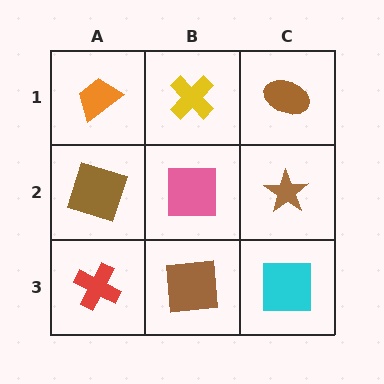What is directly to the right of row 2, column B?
A brown star.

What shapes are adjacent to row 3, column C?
A brown star (row 2, column C), a brown square (row 3, column B).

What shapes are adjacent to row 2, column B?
A yellow cross (row 1, column B), a brown square (row 3, column B), a brown square (row 2, column A), a brown star (row 2, column C).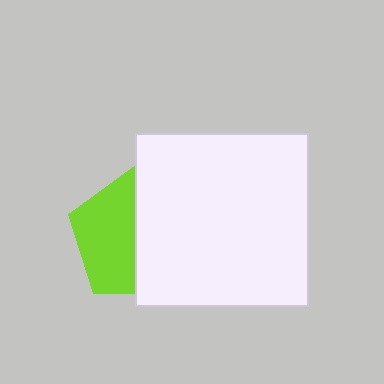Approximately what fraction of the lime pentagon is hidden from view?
Roughly 50% of the lime pentagon is hidden behind the white square.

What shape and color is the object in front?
The object in front is a white square.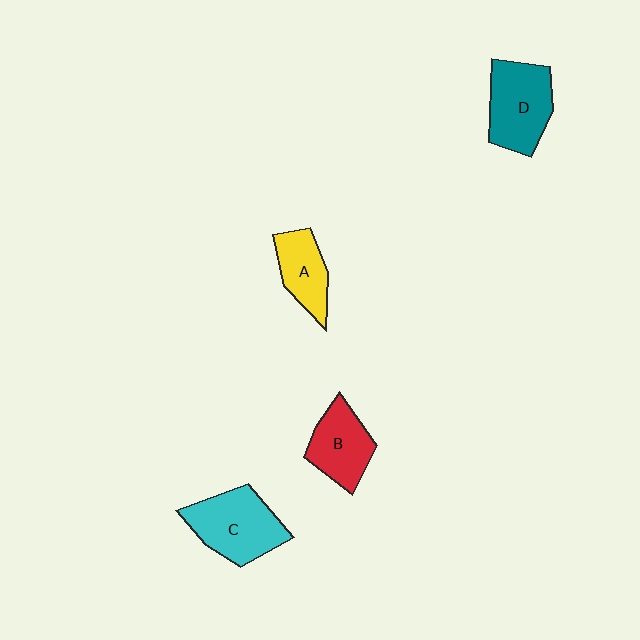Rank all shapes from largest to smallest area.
From largest to smallest: C (cyan), D (teal), B (red), A (yellow).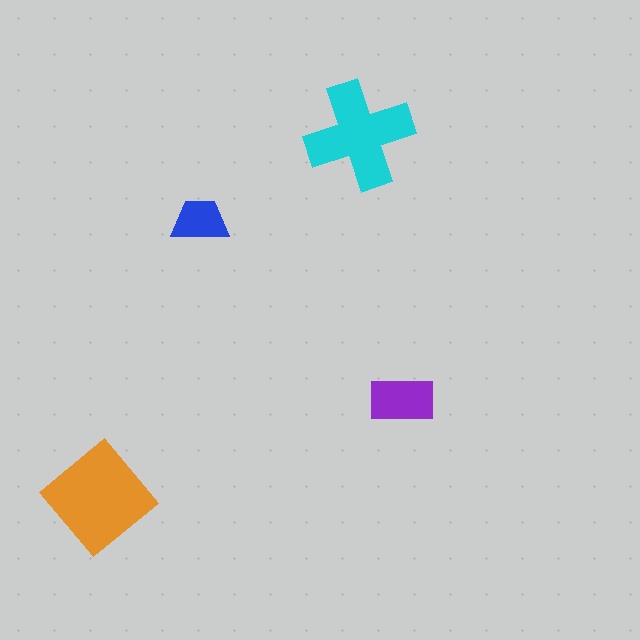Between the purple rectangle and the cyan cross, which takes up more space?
The cyan cross.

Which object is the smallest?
The blue trapezoid.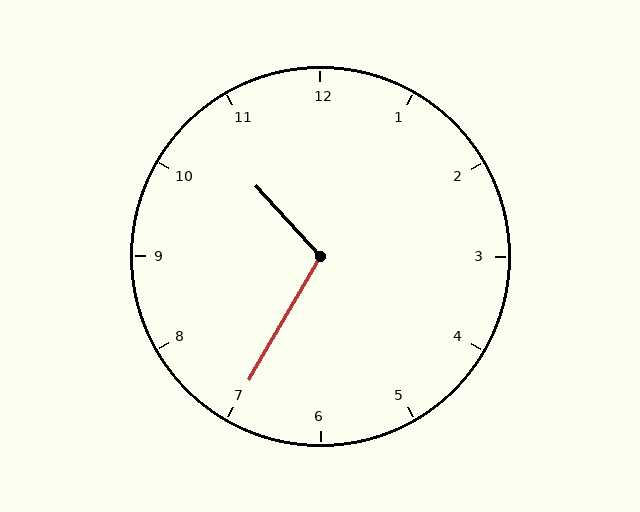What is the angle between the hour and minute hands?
Approximately 108 degrees.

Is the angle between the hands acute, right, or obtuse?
It is obtuse.